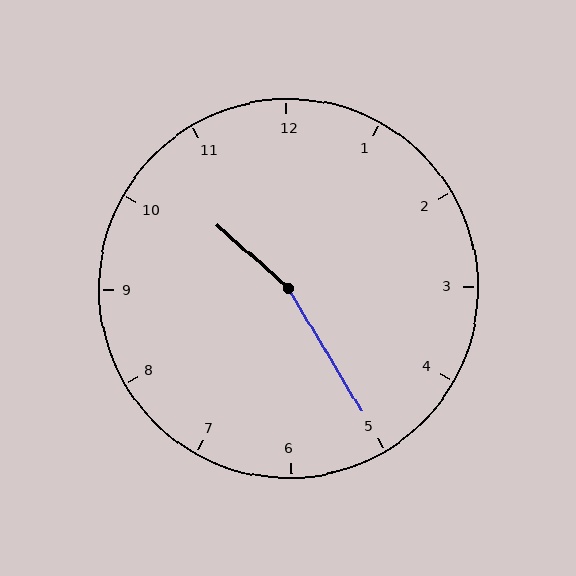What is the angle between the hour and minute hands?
Approximately 162 degrees.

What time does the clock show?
10:25.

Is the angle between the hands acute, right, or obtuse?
It is obtuse.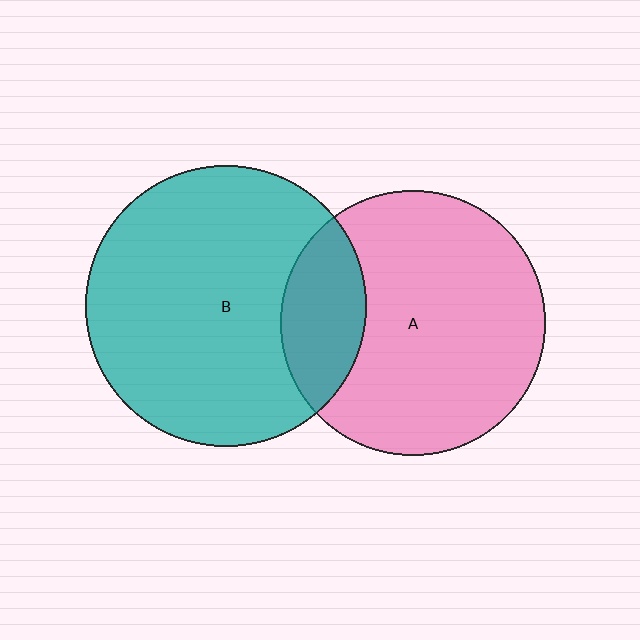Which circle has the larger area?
Circle B (teal).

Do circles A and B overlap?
Yes.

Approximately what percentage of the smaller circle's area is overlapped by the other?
Approximately 20%.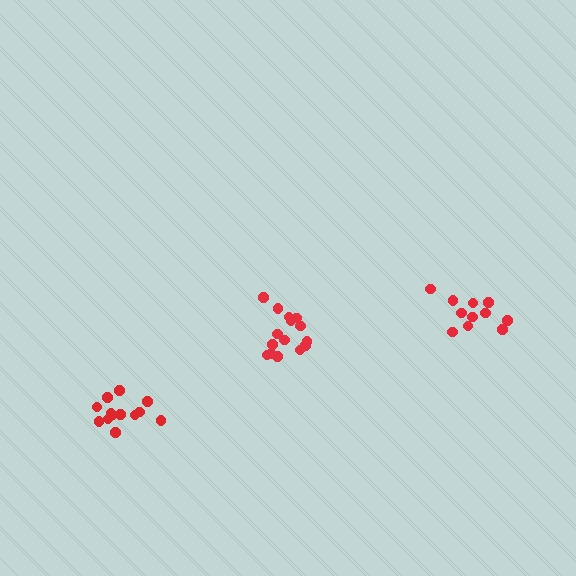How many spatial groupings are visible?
There are 3 spatial groupings.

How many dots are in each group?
Group 1: 11 dots, Group 2: 13 dots, Group 3: 15 dots (39 total).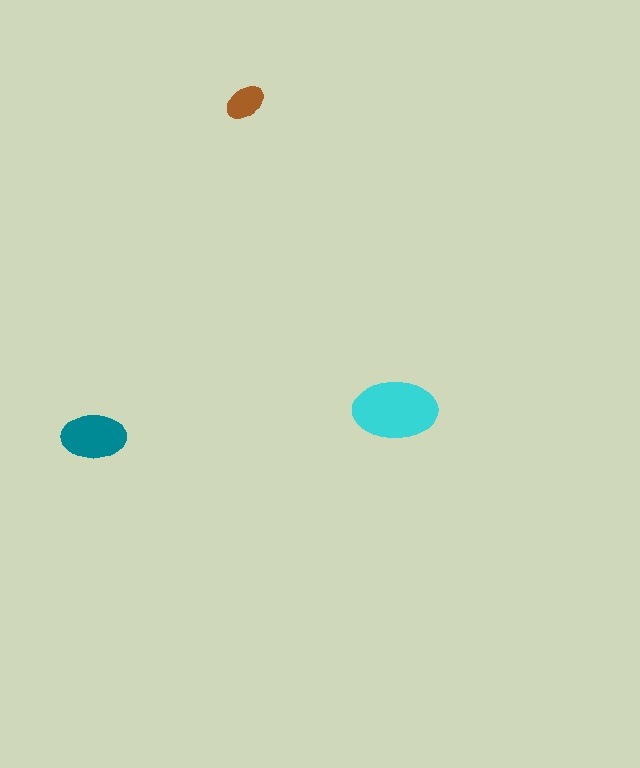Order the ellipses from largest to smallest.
the cyan one, the teal one, the brown one.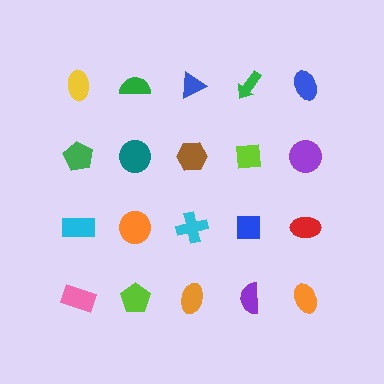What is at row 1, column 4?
A green arrow.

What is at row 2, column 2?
A teal circle.